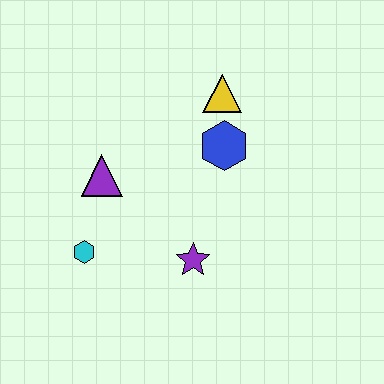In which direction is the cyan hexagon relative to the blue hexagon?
The cyan hexagon is to the left of the blue hexagon.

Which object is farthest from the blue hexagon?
The cyan hexagon is farthest from the blue hexagon.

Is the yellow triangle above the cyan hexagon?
Yes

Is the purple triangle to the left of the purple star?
Yes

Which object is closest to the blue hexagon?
The yellow triangle is closest to the blue hexagon.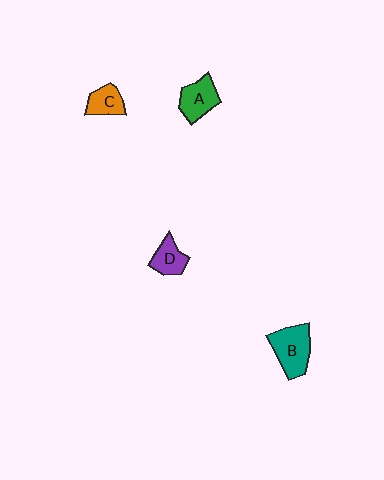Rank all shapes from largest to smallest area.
From largest to smallest: B (teal), A (green), D (purple), C (orange).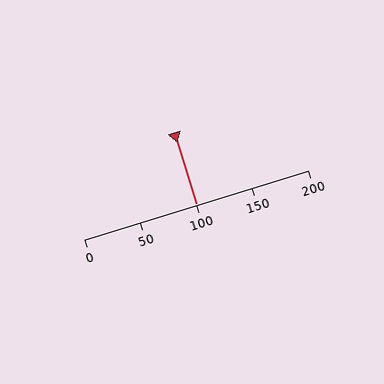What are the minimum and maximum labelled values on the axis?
The axis runs from 0 to 200.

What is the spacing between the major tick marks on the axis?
The major ticks are spaced 50 apart.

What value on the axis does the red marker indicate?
The marker indicates approximately 100.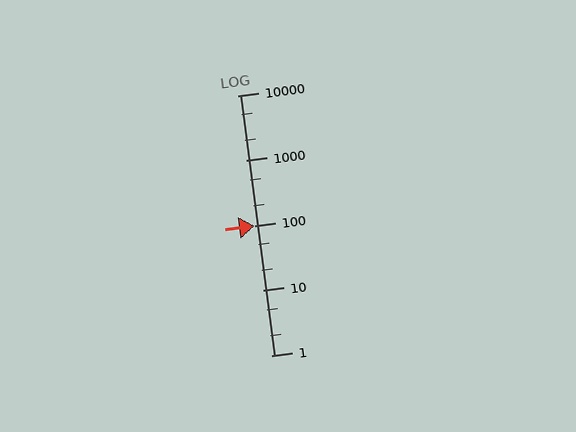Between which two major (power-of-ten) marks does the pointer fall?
The pointer is between 10 and 100.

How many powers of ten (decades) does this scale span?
The scale spans 4 decades, from 1 to 10000.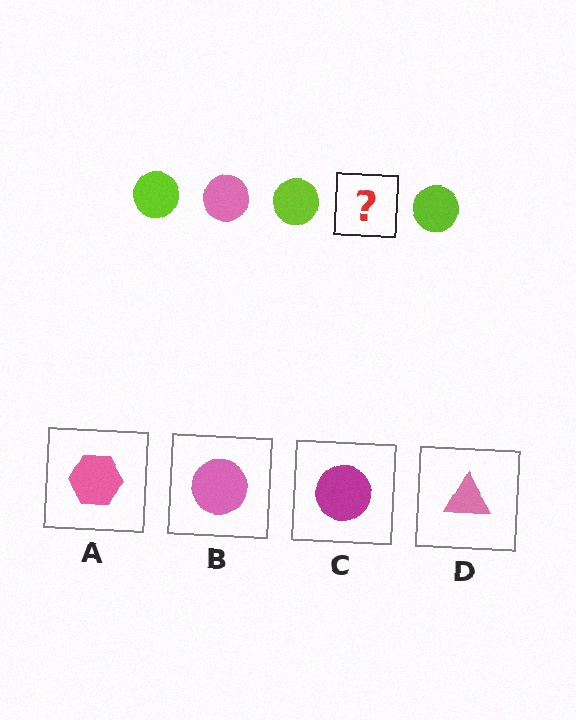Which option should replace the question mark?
Option B.